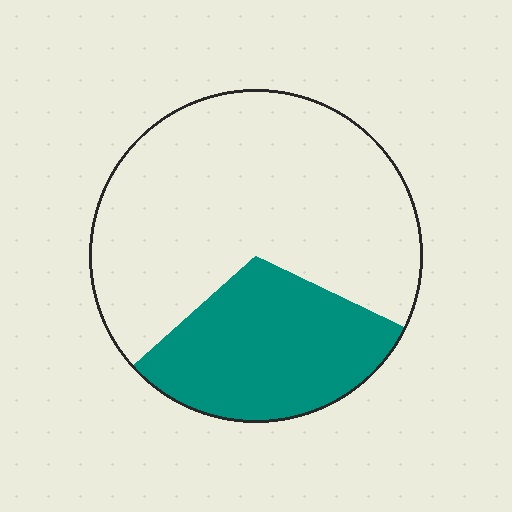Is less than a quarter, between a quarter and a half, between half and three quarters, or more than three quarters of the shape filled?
Between a quarter and a half.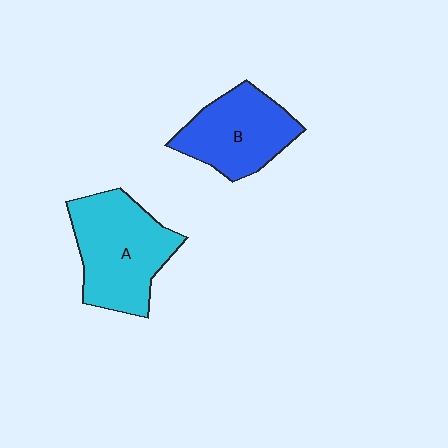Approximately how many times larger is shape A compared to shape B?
Approximately 1.2 times.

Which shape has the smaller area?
Shape B (blue).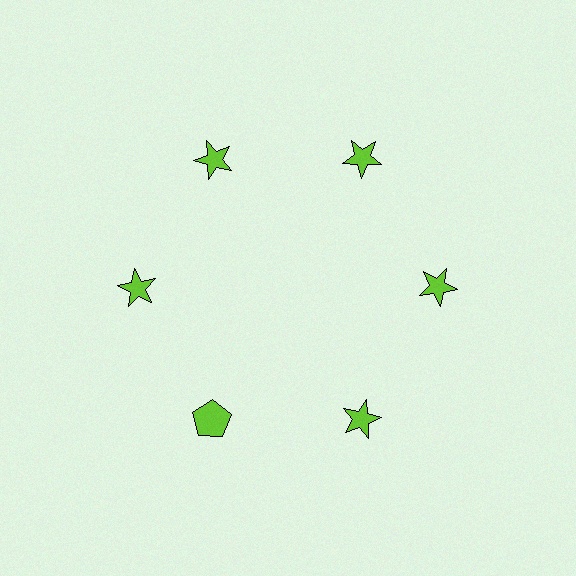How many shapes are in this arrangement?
There are 6 shapes arranged in a ring pattern.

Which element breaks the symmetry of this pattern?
The lime pentagon at roughly the 7 o'clock position breaks the symmetry. All other shapes are lime stars.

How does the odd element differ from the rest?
It has a different shape: pentagon instead of star.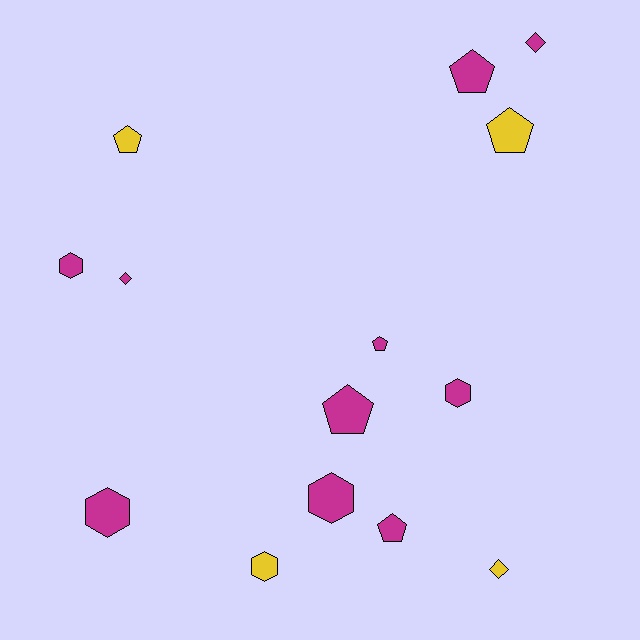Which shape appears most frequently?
Pentagon, with 6 objects.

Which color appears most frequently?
Magenta, with 10 objects.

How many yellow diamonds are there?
There is 1 yellow diamond.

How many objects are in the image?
There are 14 objects.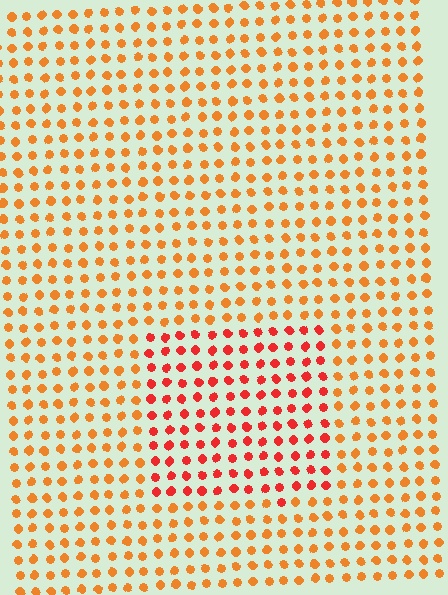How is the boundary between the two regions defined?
The boundary is defined purely by a slight shift in hue (about 29 degrees). Spacing, size, and orientation are identical on both sides.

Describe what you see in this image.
The image is filled with small orange elements in a uniform arrangement. A rectangle-shaped region is visible where the elements are tinted to a slightly different hue, forming a subtle color boundary.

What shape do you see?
I see a rectangle.